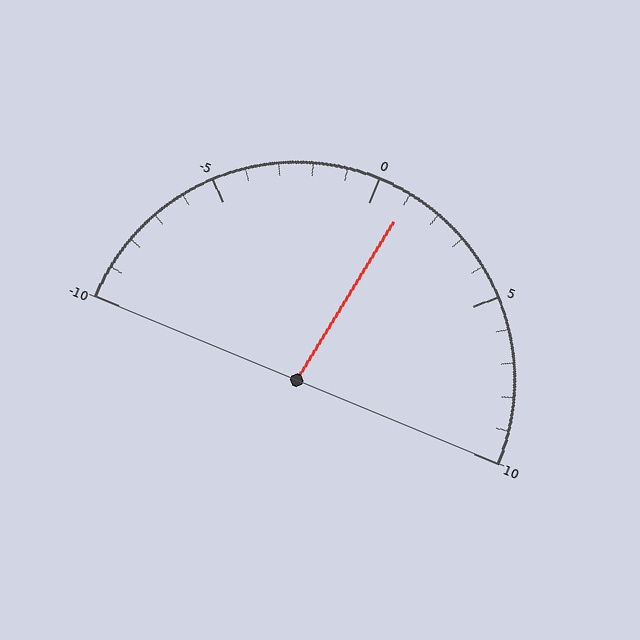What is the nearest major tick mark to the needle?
The nearest major tick mark is 0.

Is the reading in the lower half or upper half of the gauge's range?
The reading is in the upper half of the range (-10 to 10).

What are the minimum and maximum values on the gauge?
The gauge ranges from -10 to 10.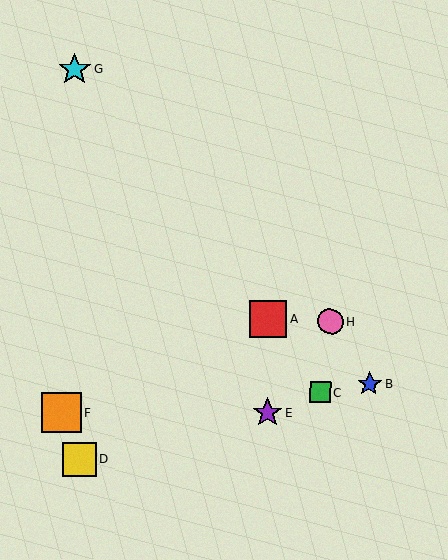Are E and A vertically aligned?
Yes, both are at x≈268.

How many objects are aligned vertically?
2 objects (A, E) are aligned vertically.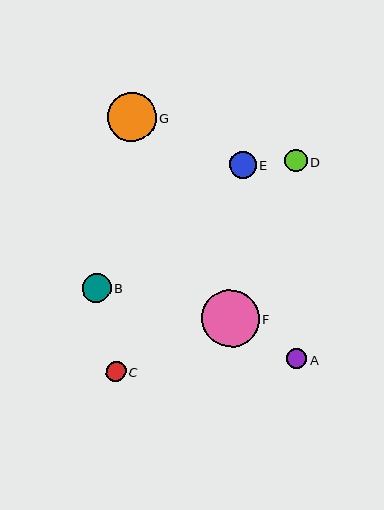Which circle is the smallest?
Circle C is the smallest with a size of approximately 20 pixels.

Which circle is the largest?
Circle F is the largest with a size of approximately 57 pixels.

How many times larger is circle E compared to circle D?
Circle E is approximately 1.2 times the size of circle D.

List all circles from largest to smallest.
From largest to smallest: F, G, B, E, D, A, C.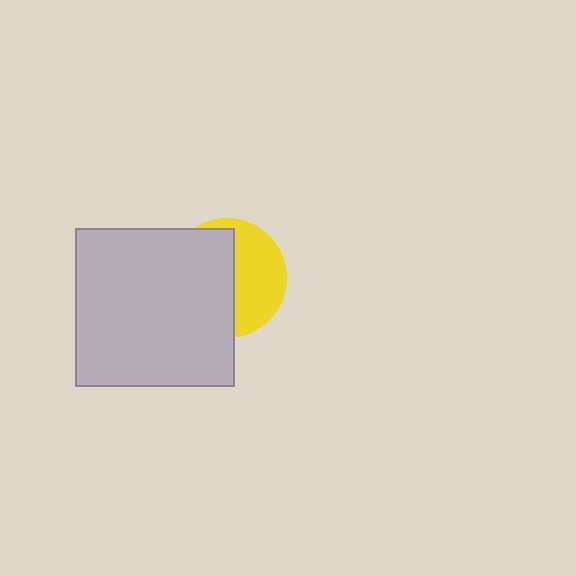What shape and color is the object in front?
The object in front is a light gray square.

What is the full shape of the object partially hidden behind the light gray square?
The partially hidden object is a yellow circle.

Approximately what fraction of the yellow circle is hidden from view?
Roughly 56% of the yellow circle is hidden behind the light gray square.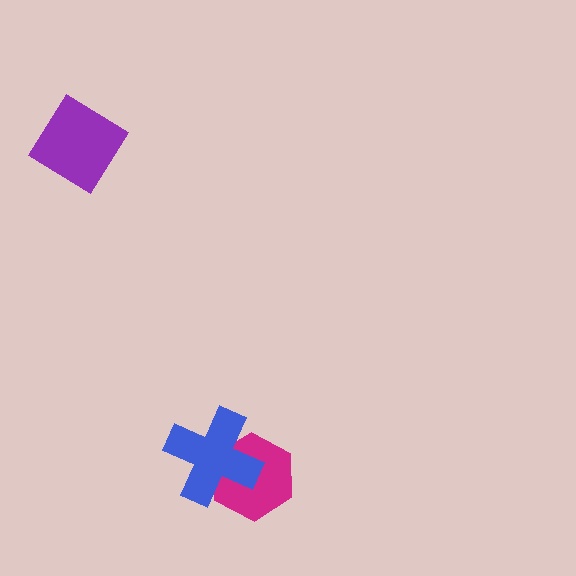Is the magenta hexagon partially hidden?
Yes, it is partially covered by another shape.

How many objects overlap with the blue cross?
1 object overlaps with the blue cross.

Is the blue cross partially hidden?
No, no other shape covers it.